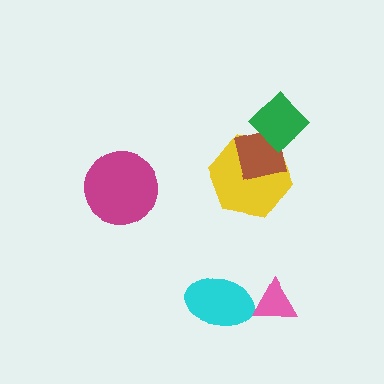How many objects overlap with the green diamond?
2 objects overlap with the green diamond.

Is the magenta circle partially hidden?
No, no other shape covers it.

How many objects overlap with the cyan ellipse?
0 objects overlap with the cyan ellipse.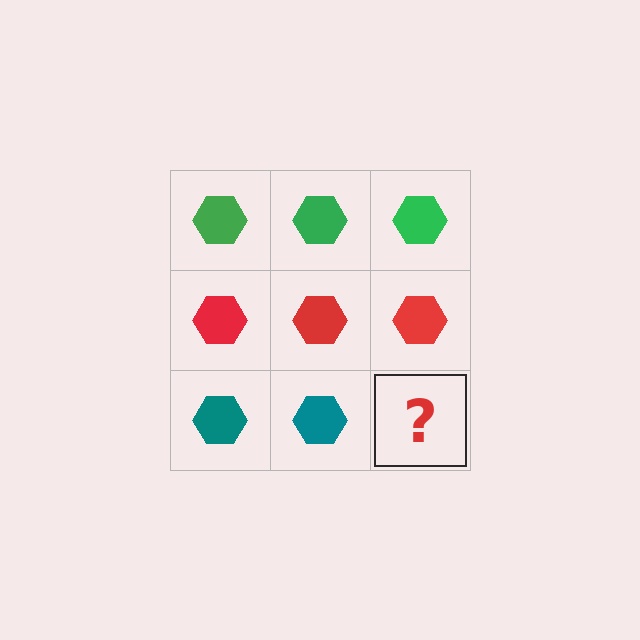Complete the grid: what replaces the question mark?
The question mark should be replaced with a teal hexagon.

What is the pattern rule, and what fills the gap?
The rule is that each row has a consistent color. The gap should be filled with a teal hexagon.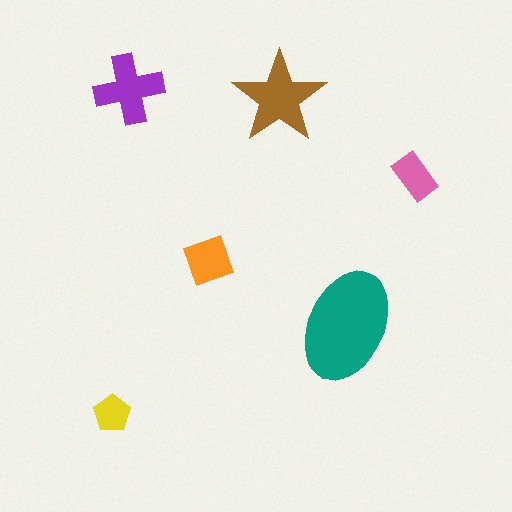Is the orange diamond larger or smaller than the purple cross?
Smaller.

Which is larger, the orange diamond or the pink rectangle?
The orange diamond.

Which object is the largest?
The teal ellipse.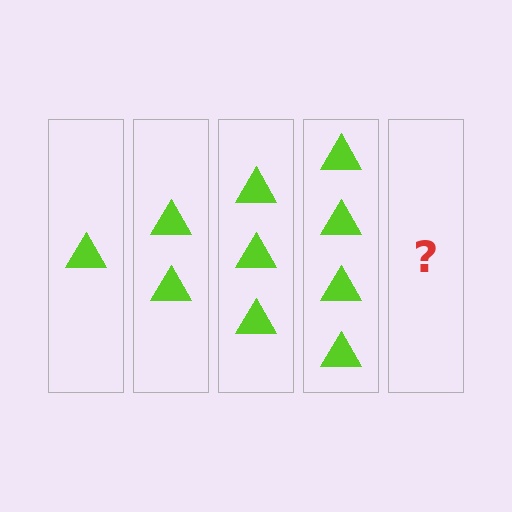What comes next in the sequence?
The next element should be 5 triangles.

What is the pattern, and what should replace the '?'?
The pattern is that each step adds one more triangle. The '?' should be 5 triangles.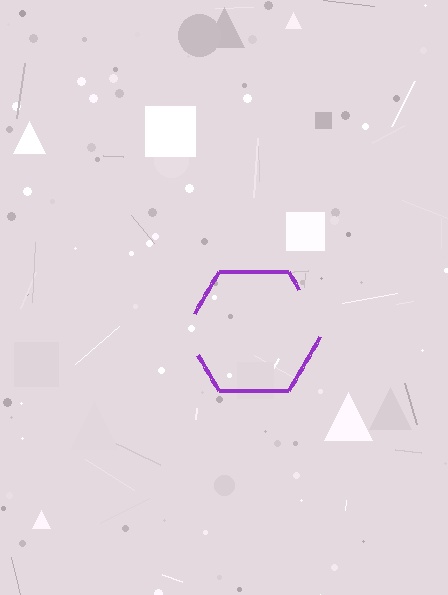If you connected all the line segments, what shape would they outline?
They would outline a hexagon.